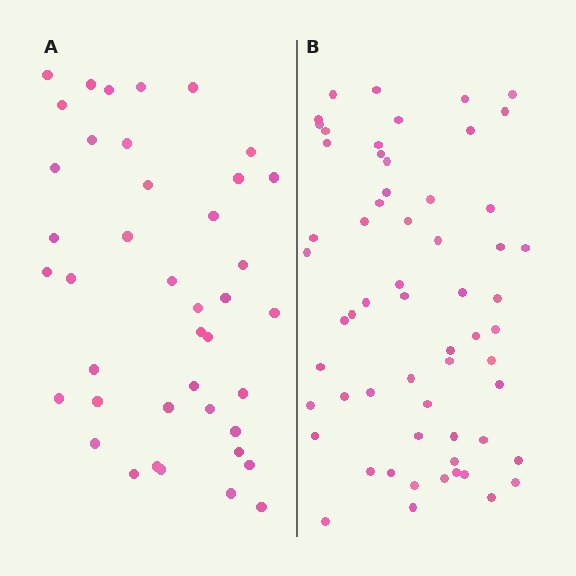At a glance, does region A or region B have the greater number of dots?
Region B (the right region) has more dots.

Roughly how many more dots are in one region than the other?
Region B has approximately 20 more dots than region A.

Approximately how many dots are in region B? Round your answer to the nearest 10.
About 60 dots.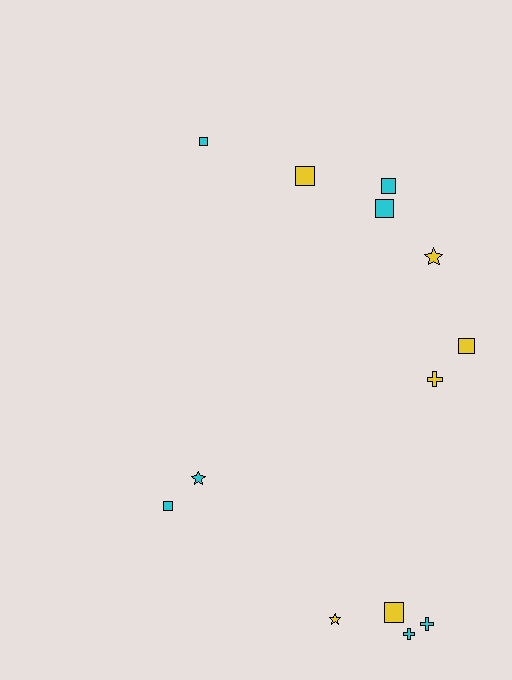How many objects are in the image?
There are 13 objects.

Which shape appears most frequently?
Square, with 7 objects.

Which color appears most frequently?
Cyan, with 7 objects.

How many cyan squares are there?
There are 4 cyan squares.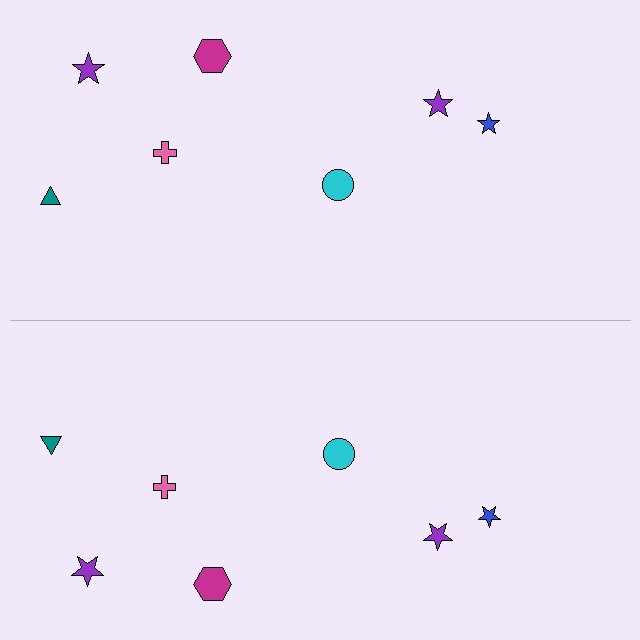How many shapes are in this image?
There are 14 shapes in this image.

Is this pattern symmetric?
Yes, this pattern has bilateral (reflection) symmetry.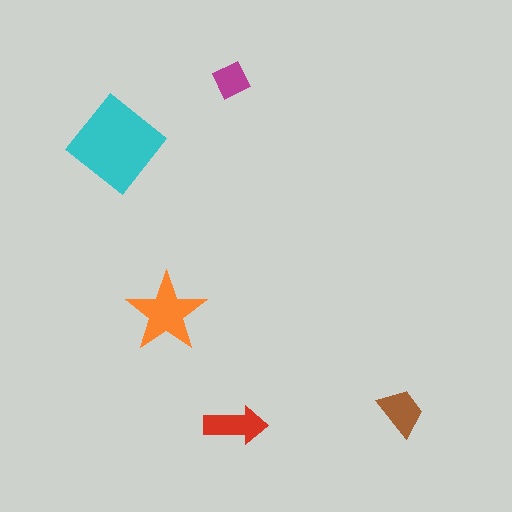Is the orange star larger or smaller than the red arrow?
Larger.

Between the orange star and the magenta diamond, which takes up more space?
The orange star.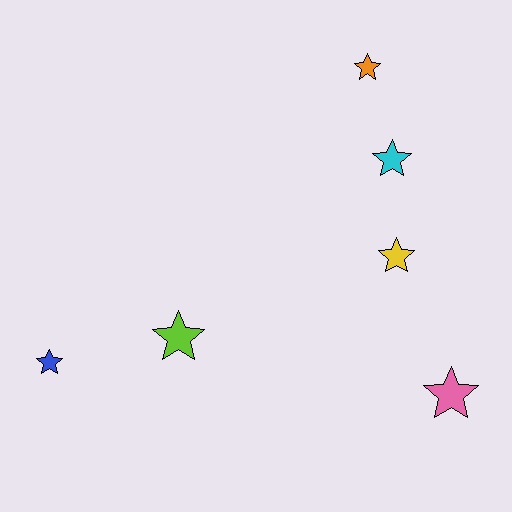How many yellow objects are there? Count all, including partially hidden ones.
There is 1 yellow object.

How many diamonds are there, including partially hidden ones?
There are no diamonds.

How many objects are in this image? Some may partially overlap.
There are 6 objects.